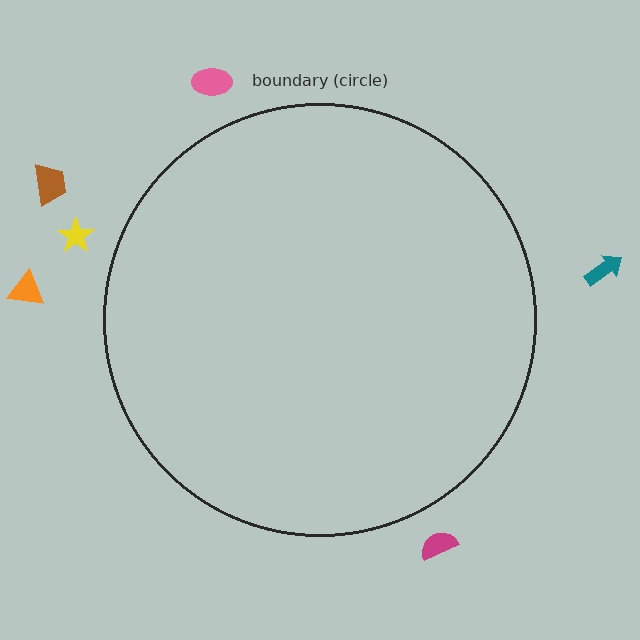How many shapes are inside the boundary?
0 inside, 6 outside.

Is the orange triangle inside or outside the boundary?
Outside.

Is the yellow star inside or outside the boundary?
Outside.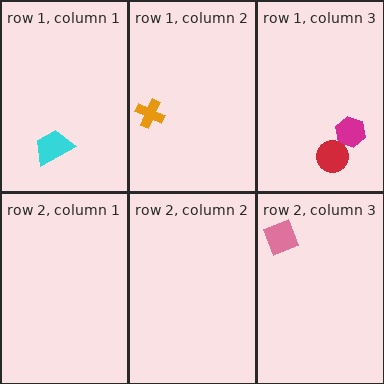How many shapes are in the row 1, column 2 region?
1.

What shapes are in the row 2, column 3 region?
The pink diamond.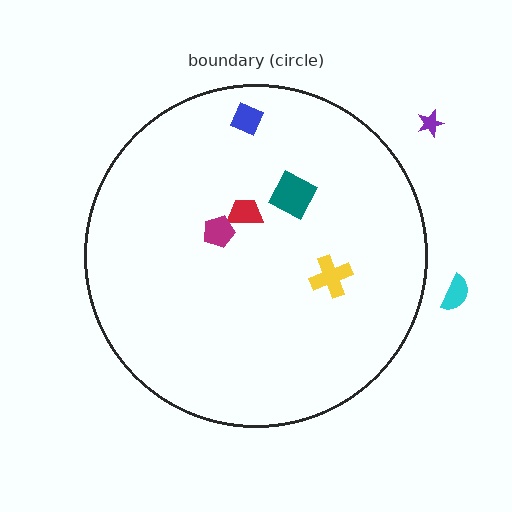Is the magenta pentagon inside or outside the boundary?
Inside.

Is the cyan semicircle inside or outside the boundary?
Outside.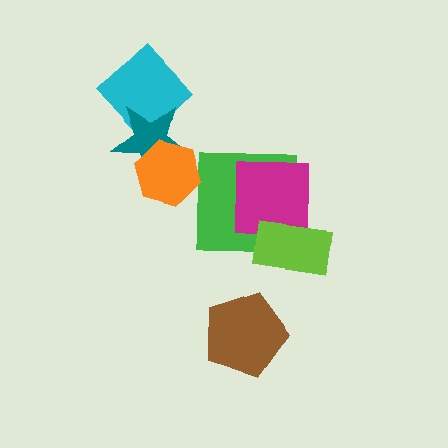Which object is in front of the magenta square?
The lime rectangle is in front of the magenta square.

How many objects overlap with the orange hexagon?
1 object overlaps with the orange hexagon.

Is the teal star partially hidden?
Yes, it is partially covered by another shape.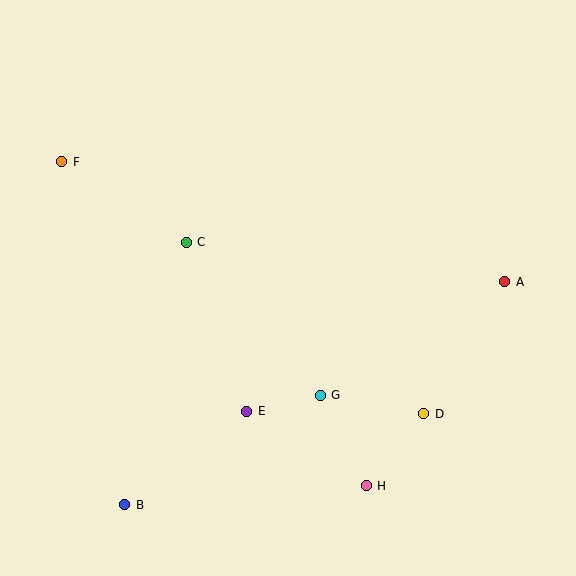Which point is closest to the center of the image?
Point C at (186, 242) is closest to the center.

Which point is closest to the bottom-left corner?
Point B is closest to the bottom-left corner.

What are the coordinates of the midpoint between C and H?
The midpoint between C and H is at (276, 364).